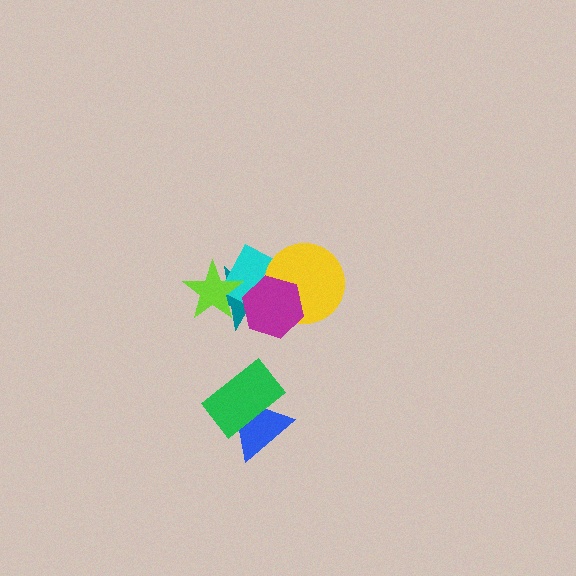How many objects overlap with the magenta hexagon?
3 objects overlap with the magenta hexagon.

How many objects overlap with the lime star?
2 objects overlap with the lime star.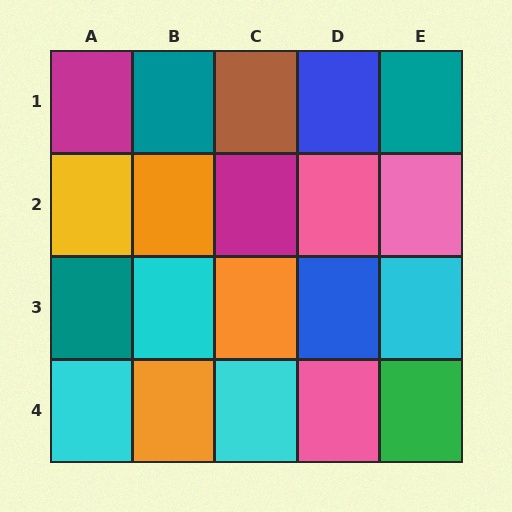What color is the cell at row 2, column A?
Yellow.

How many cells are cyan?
4 cells are cyan.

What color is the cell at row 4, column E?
Green.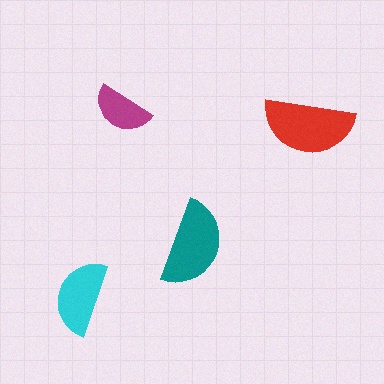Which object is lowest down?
The cyan semicircle is bottommost.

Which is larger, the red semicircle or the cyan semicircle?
The red one.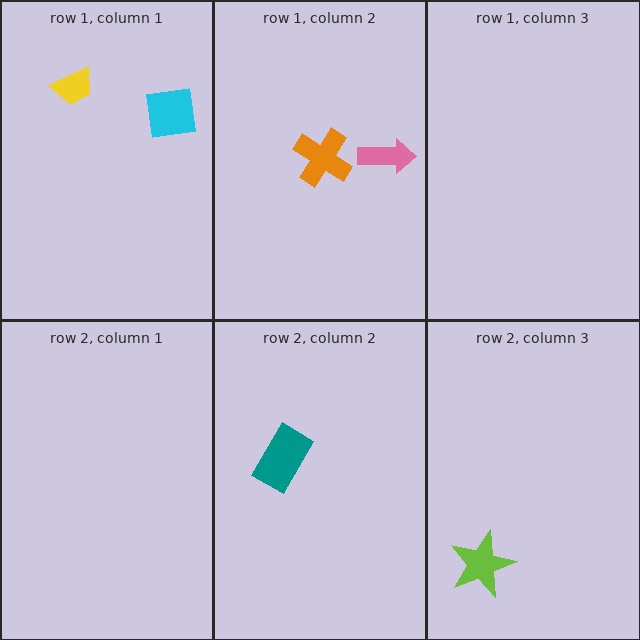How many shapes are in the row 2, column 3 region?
1.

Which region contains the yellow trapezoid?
The row 1, column 1 region.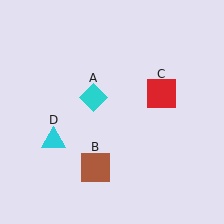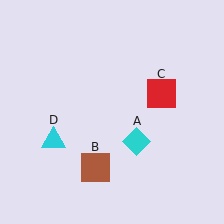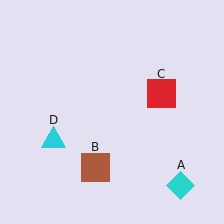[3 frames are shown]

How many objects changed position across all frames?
1 object changed position: cyan diamond (object A).